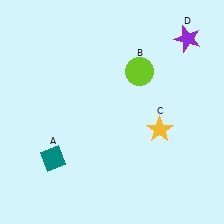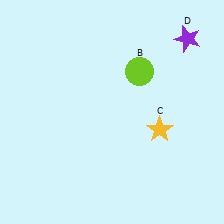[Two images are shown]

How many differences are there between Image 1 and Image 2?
There is 1 difference between the two images.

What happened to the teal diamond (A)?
The teal diamond (A) was removed in Image 2. It was in the bottom-left area of Image 1.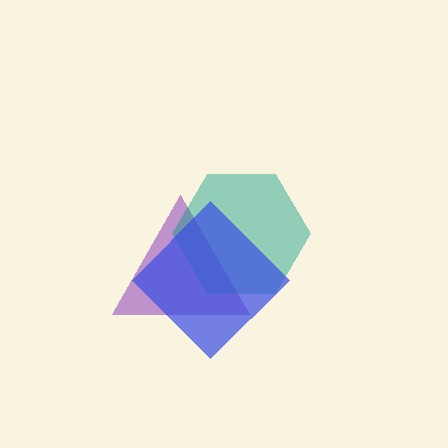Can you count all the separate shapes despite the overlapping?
Yes, there are 3 separate shapes.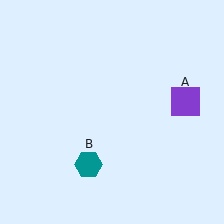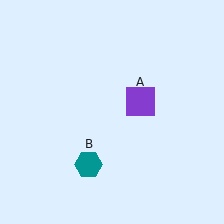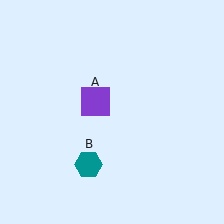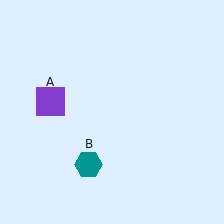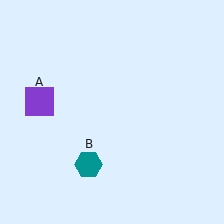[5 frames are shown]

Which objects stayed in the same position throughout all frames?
Teal hexagon (object B) remained stationary.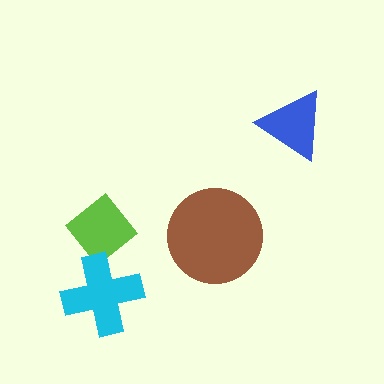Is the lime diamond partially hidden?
Yes, it is partially covered by another shape.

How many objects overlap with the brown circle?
0 objects overlap with the brown circle.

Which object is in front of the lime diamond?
The cyan cross is in front of the lime diamond.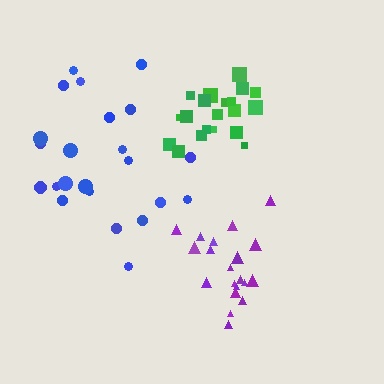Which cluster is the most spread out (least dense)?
Blue.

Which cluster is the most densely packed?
Purple.